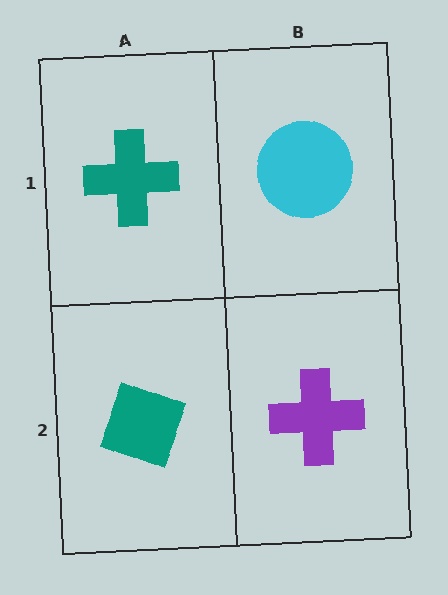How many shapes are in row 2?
2 shapes.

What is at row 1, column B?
A cyan circle.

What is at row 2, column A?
A teal diamond.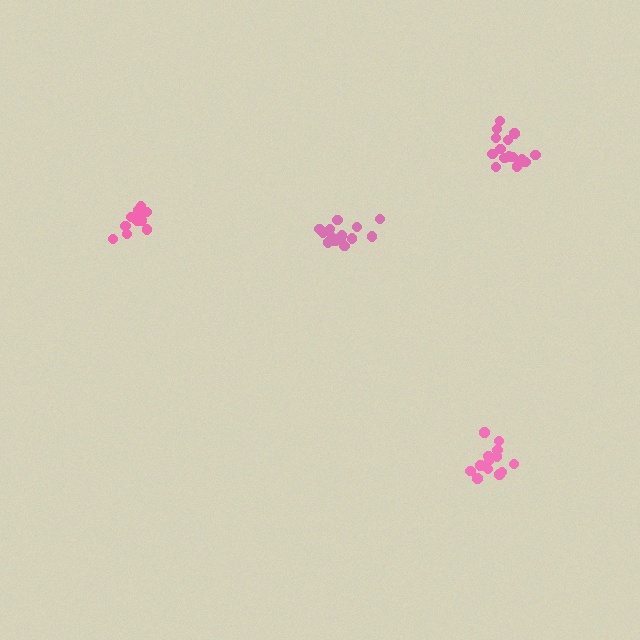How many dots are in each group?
Group 1: 11 dots, Group 2: 13 dots, Group 3: 16 dots, Group 4: 16 dots (56 total).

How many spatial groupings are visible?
There are 4 spatial groupings.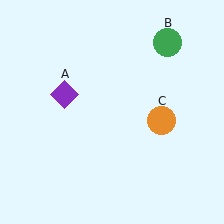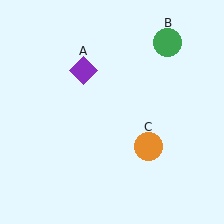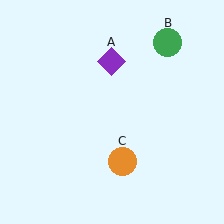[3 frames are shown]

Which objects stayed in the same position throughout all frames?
Green circle (object B) remained stationary.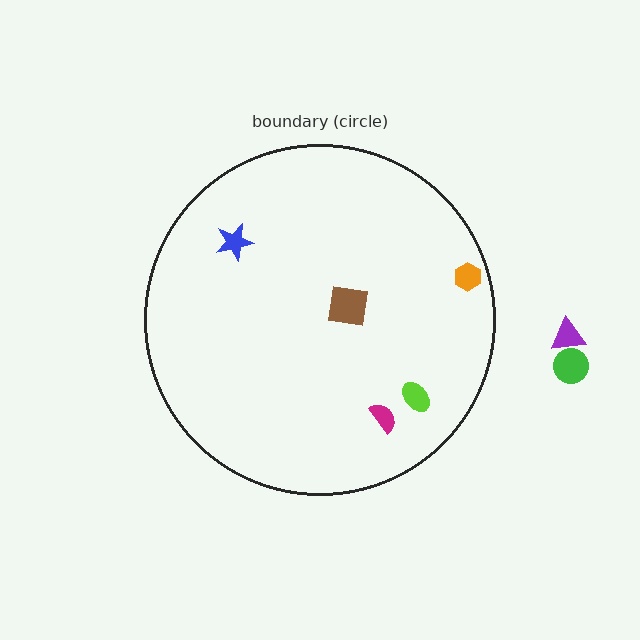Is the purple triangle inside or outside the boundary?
Outside.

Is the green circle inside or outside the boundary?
Outside.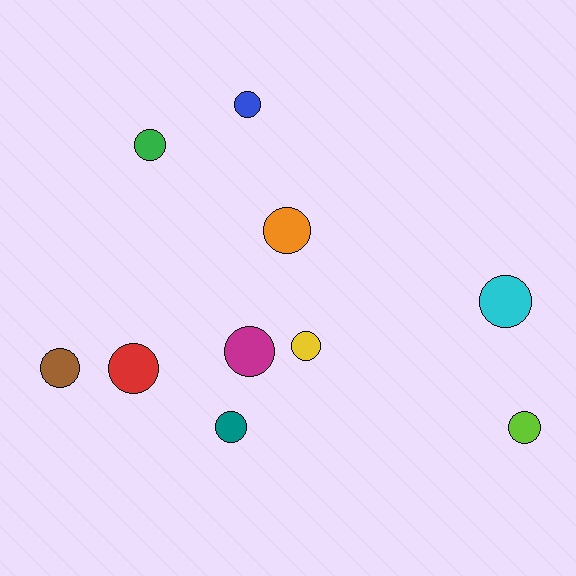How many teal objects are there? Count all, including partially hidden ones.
There is 1 teal object.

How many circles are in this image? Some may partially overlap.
There are 10 circles.